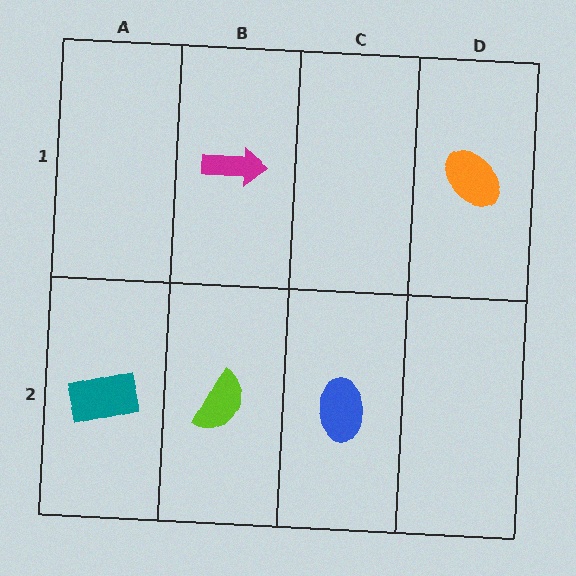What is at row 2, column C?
A blue ellipse.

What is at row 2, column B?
A lime semicircle.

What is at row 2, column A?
A teal rectangle.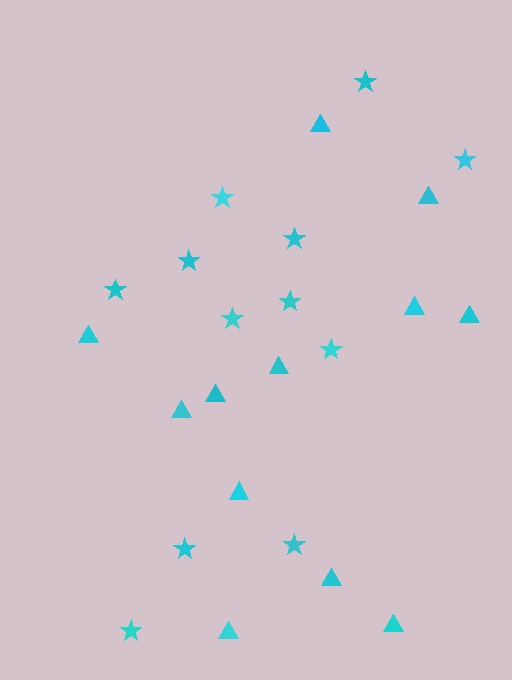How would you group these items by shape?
There are 2 groups: one group of stars (12) and one group of triangles (12).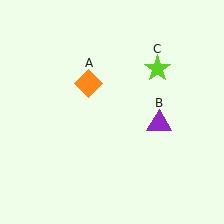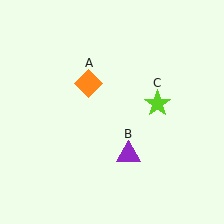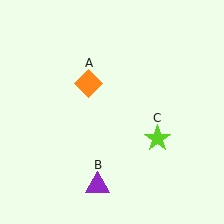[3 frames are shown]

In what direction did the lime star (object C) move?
The lime star (object C) moved down.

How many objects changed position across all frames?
2 objects changed position: purple triangle (object B), lime star (object C).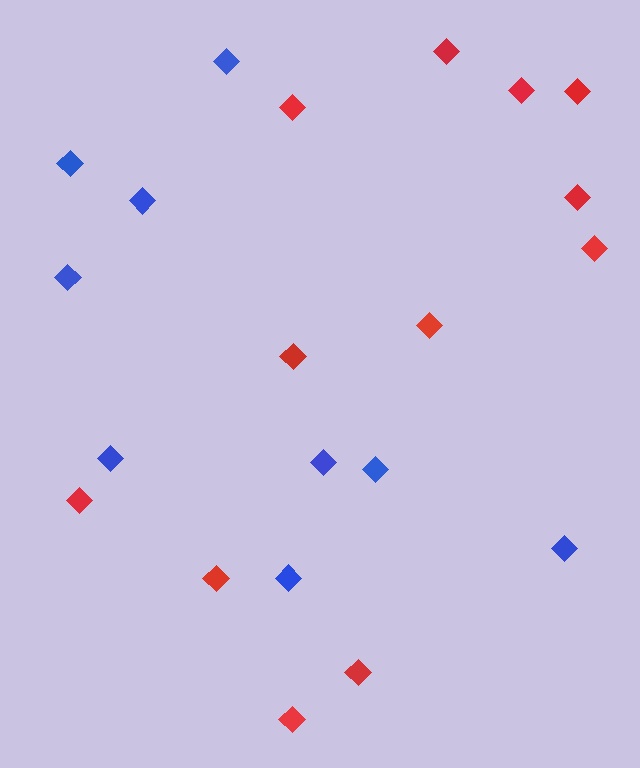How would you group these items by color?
There are 2 groups: one group of red diamonds (12) and one group of blue diamonds (9).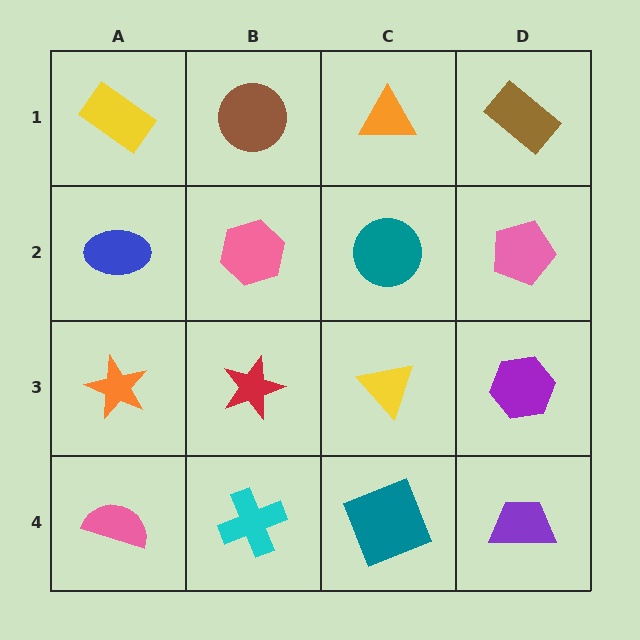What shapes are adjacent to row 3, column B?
A pink hexagon (row 2, column B), a cyan cross (row 4, column B), an orange star (row 3, column A), a yellow triangle (row 3, column C).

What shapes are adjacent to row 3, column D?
A pink pentagon (row 2, column D), a purple trapezoid (row 4, column D), a yellow triangle (row 3, column C).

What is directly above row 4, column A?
An orange star.